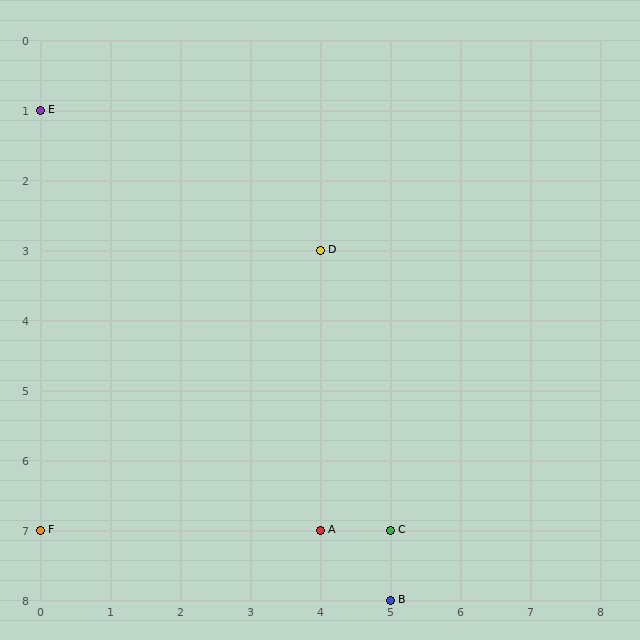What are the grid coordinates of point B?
Point B is at grid coordinates (5, 8).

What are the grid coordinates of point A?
Point A is at grid coordinates (4, 7).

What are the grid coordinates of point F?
Point F is at grid coordinates (0, 7).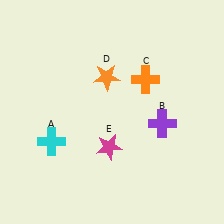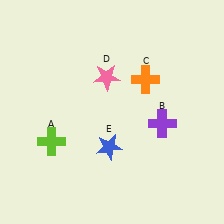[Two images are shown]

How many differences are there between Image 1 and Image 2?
There are 3 differences between the two images.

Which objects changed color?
A changed from cyan to lime. D changed from orange to pink. E changed from magenta to blue.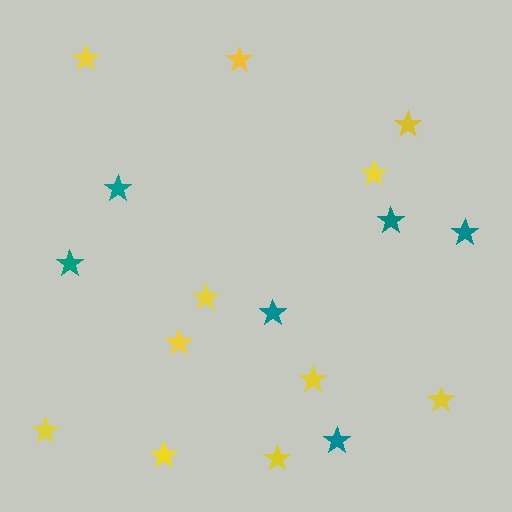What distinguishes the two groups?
There are 2 groups: one group of teal stars (6) and one group of yellow stars (11).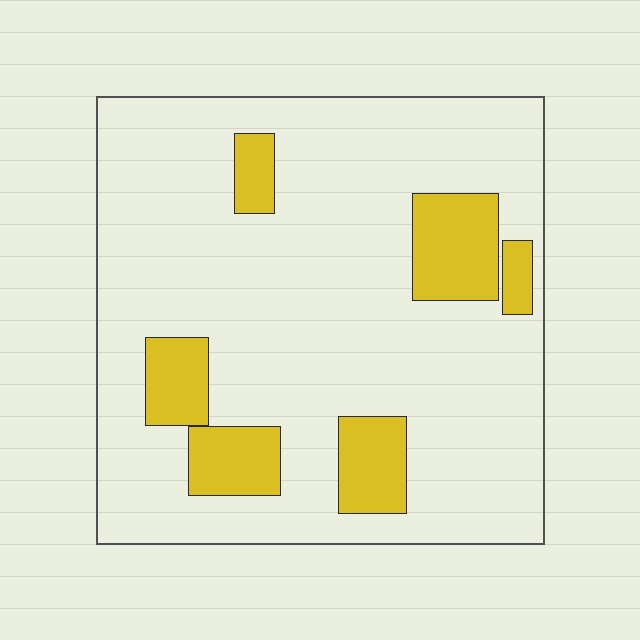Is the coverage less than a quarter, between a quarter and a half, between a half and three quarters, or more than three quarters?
Less than a quarter.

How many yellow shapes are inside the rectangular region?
6.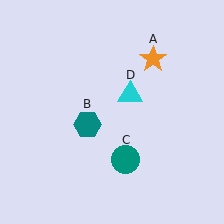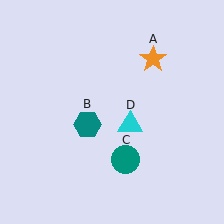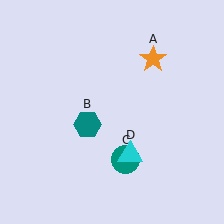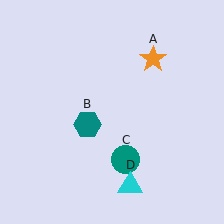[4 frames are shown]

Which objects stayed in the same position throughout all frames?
Orange star (object A) and teal hexagon (object B) and teal circle (object C) remained stationary.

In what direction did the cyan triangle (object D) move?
The cyan triangle (object D) moved down.